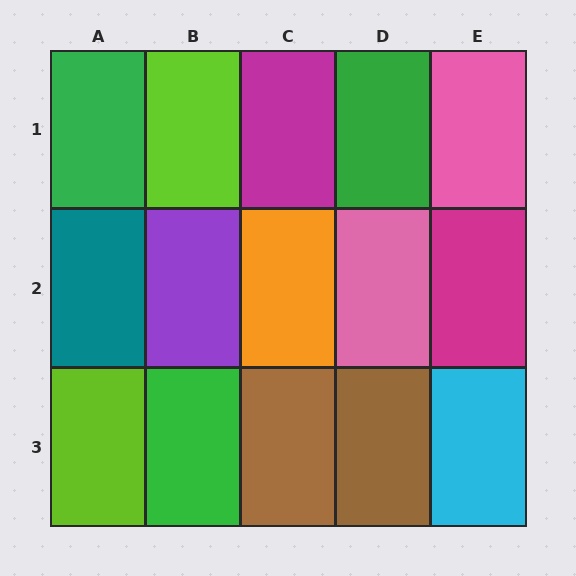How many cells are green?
3 cells are green.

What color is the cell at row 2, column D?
Pink.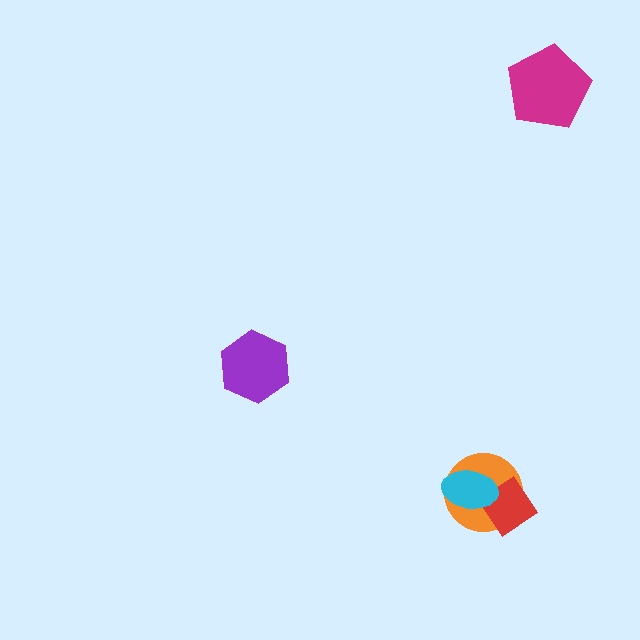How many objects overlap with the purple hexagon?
0 objects overlap with the purple hexagon.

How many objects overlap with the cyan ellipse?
2 objects overlap with the cyan ellipse.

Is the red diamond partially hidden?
Yes, it is partially covered by another shape.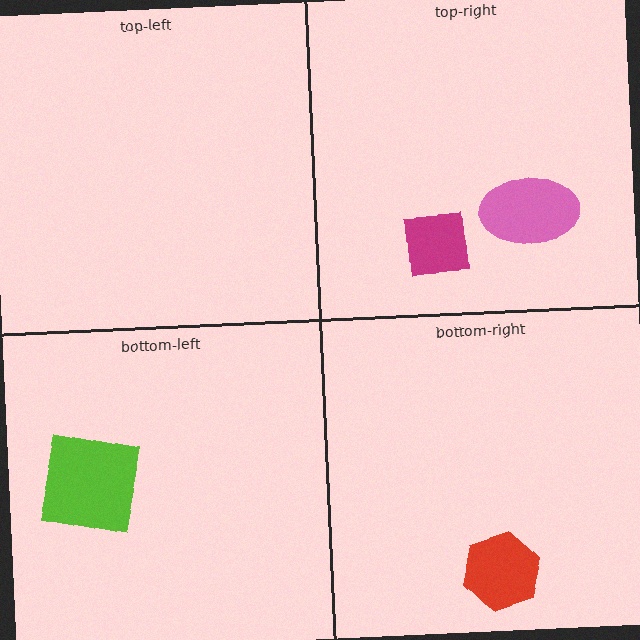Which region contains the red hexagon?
The bottom-right region.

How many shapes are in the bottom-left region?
1.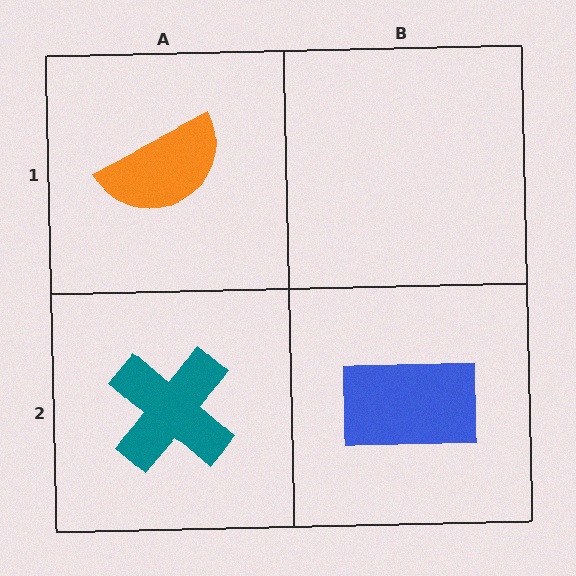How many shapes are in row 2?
2 shapes.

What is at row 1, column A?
An orange semicircle.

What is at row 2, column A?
A teal cross.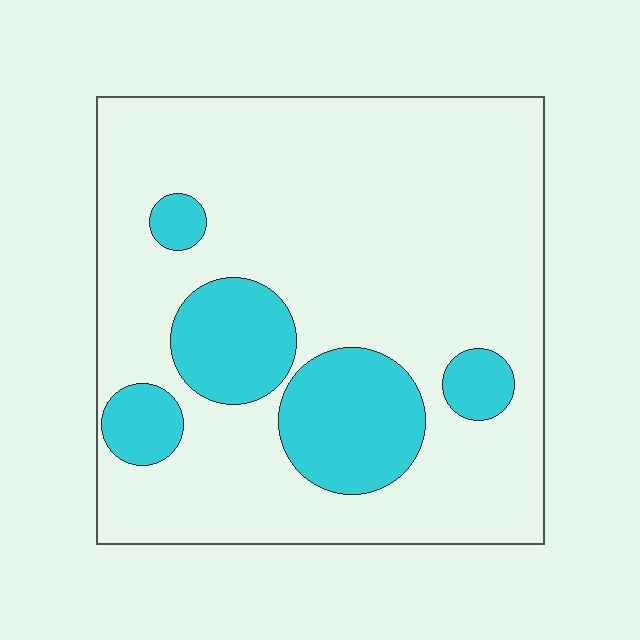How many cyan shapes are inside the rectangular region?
5.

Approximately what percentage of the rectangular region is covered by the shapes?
Approximately 20%.